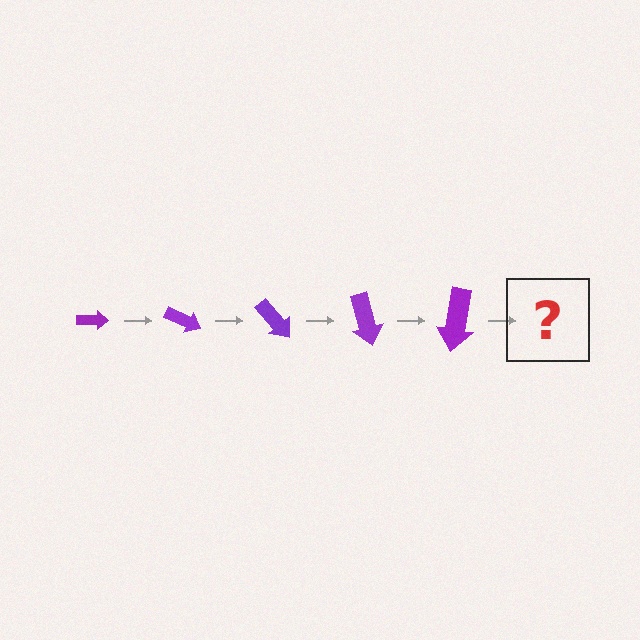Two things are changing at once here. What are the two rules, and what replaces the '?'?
The two rules are that the arrow grows larger each step and it rotates 25 degrees each step. The '?' should be an arrow, larger than the previous one and rotated 125 degrees from the start.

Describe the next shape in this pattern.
It should be an arrow, larger than the previous one and rotated 125 degrees from the start.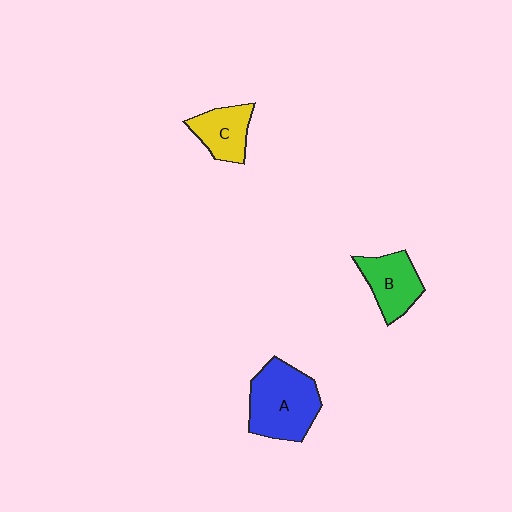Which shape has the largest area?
Shape A (blue).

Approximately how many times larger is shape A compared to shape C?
Approximately 1.7 times.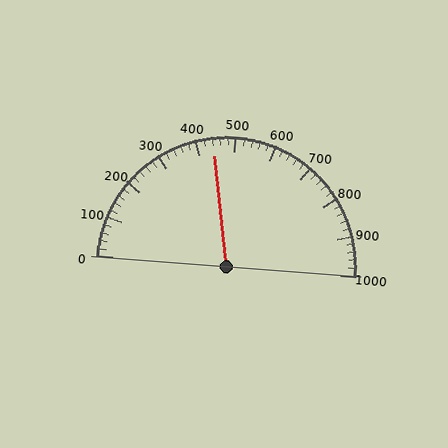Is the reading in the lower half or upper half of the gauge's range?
The reading is in the lower half of the range (0 to 1000).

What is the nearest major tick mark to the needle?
The nearest major tick mark is 400.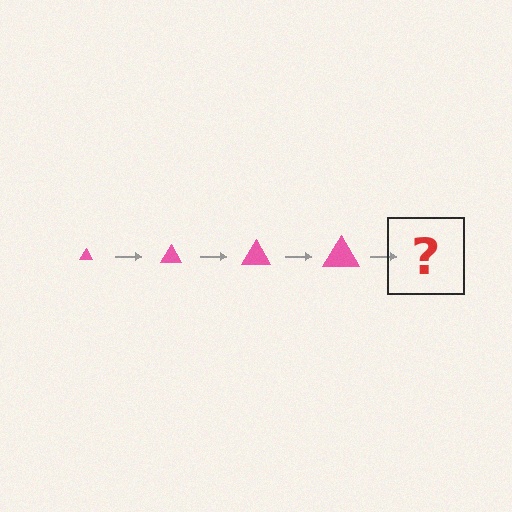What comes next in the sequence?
The next element should be a pink triangle, larger than the previous one.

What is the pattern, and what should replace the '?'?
The pattern is that the triangle gets progressively larger each step. The '?' should be a pink triangle, larger than the previous one.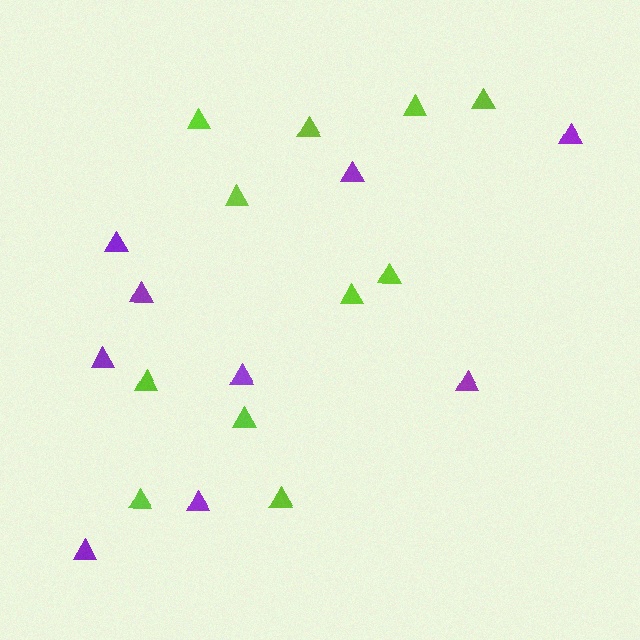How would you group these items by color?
There are 2 groups: one group of purple triangles (9) and one group of lime triangles (11).